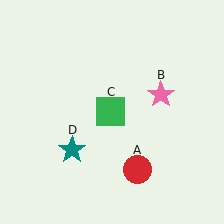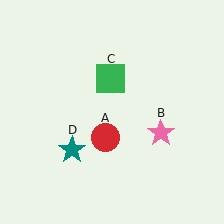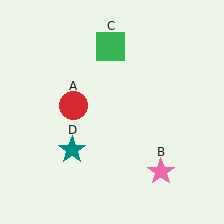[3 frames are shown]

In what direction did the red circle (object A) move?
The red circle (object A) moved up and to the left.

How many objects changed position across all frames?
3 objects changed position: red circle (object A), pink star (object B), green square (object C).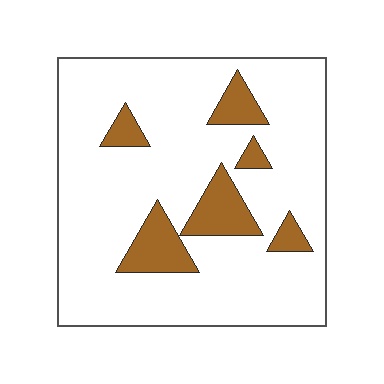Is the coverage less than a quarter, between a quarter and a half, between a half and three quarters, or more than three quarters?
Less than a quarter.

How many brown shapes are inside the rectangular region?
6.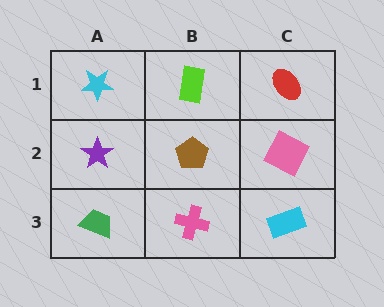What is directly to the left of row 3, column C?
A pink cross.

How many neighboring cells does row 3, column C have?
2.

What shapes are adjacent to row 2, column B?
A lime rectangle (row 1, column B), a pink cross (row 3, column B), a purple star (row 2, column A), a pink square (row 2, column C).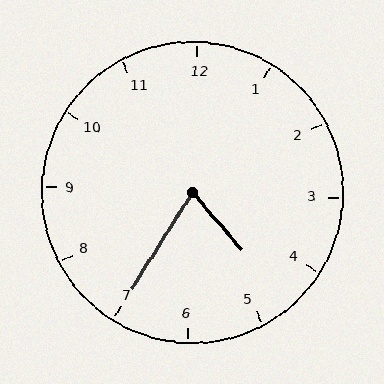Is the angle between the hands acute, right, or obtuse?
It is acute.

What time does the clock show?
4:35.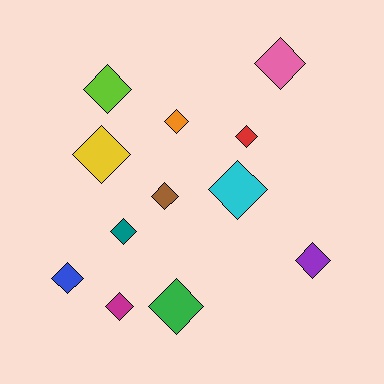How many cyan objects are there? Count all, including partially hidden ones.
There is 1 cyan object.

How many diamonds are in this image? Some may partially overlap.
There are 12 diamonds.